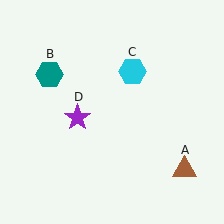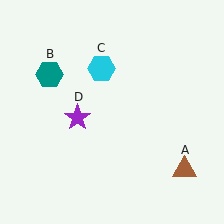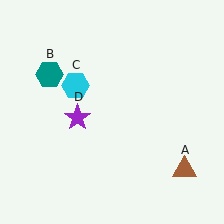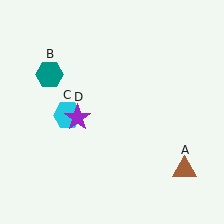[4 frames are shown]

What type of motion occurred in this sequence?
The cyan hexagon (object C) rotated counterclockwise around the center of the scene.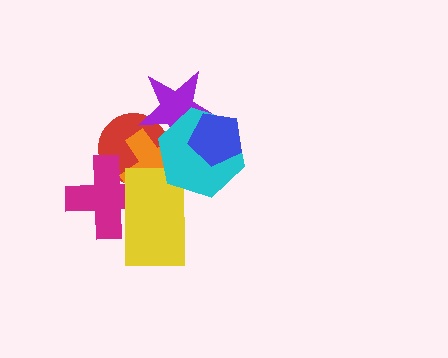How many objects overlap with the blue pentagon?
2 objects overlap with the blue pentagon.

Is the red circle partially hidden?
Yes, it is partially covered by another shape.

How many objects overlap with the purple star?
4 objects overlap with the purple star.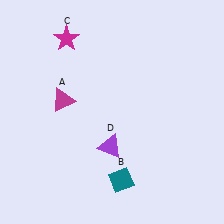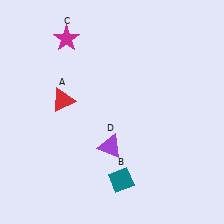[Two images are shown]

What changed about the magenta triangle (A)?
In Image 1, A is magenta. In Image 2, it changed to red.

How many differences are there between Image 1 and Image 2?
There is 1 difference between the two images.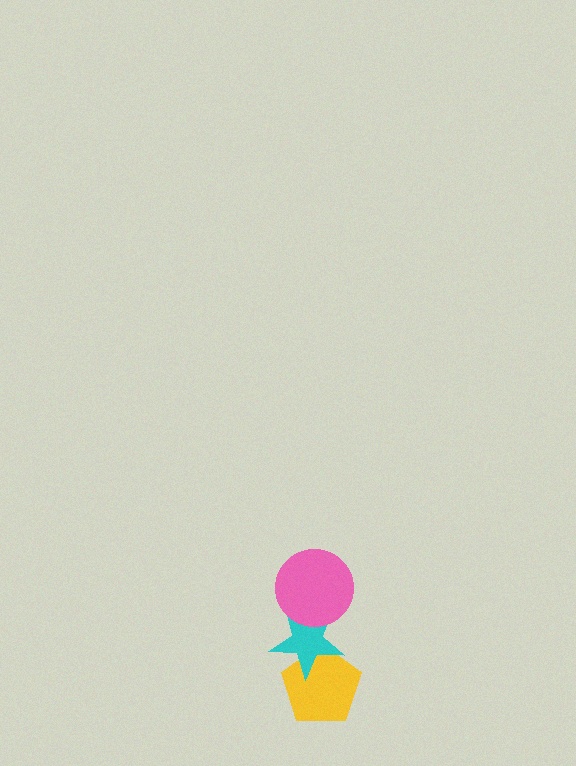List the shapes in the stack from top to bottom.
From top to bottom: the pink circle, the cyan star, the yellow pentagon.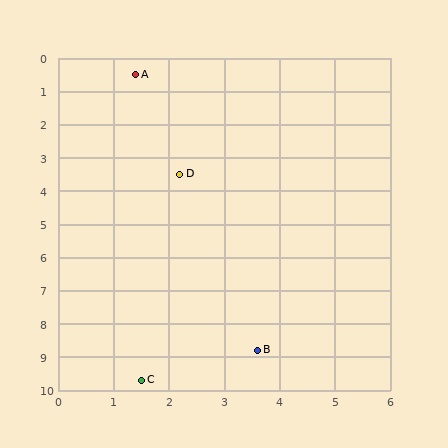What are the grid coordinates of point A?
Point A is at approximately (1.4, 0.5).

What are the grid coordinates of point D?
Point D is at approximately (2.2, 3.5).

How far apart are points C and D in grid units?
Points C and D are about 6.2 grid units apart.